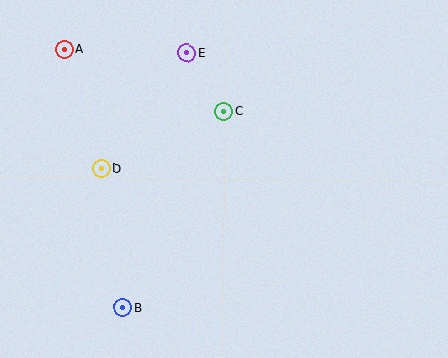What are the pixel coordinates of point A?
Point A is at (64, 49).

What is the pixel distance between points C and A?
The distance between C and A is 171 pixels.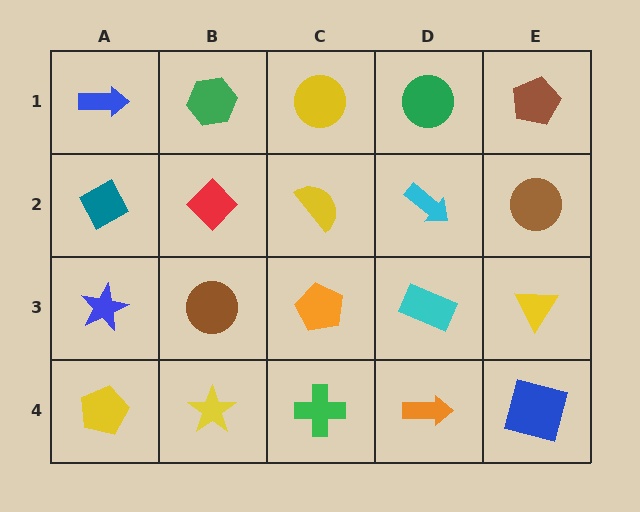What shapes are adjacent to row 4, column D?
A cyan rectangle (row 3, column D), a green cross (row 4, column C), a blue square (row 4, column E).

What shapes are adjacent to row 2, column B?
A green hexagon (row 1, column B), a brown circle (row 3, column B), a teal diamond (row 2, column A), a yellow semicircle (row 2, column C).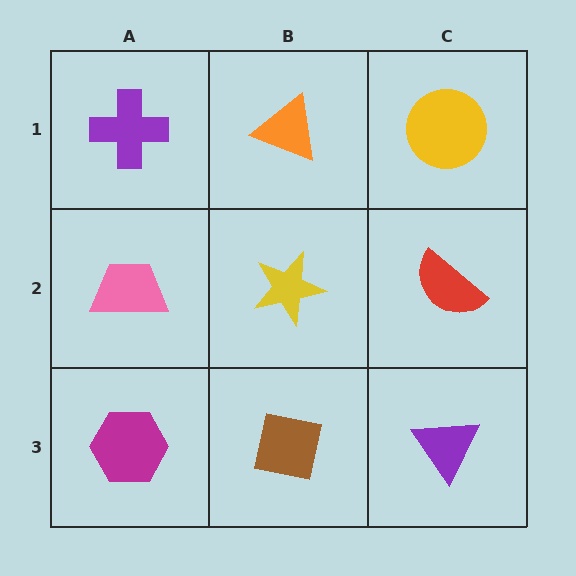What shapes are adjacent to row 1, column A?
A pink trapezoid (row 2, column A), an orange triangle (row 1, column B).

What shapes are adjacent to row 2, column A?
A purple cross (row 1, column A), a magenta hexagon (row 3, column A), a yellow star (row 2, column B).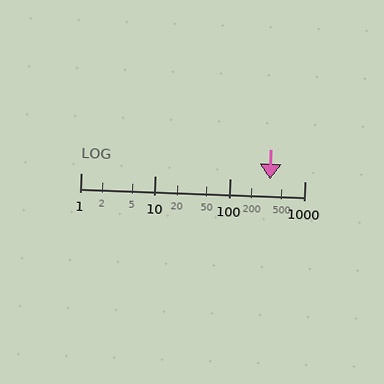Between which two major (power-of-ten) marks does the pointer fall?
The pointer is between 100 and 1000.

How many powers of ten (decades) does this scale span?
The scale spans 3 decades, from 1 to 1000.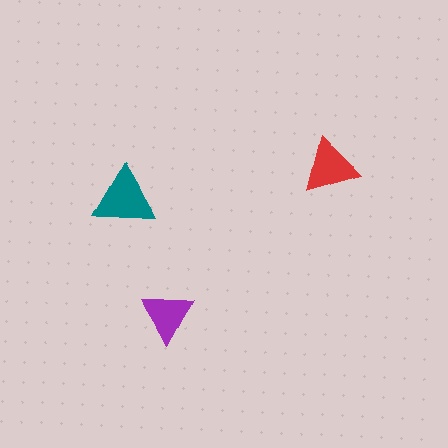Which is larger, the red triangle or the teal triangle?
The teal one.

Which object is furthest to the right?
The red triangle is rightmost.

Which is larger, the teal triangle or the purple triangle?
The teal one.